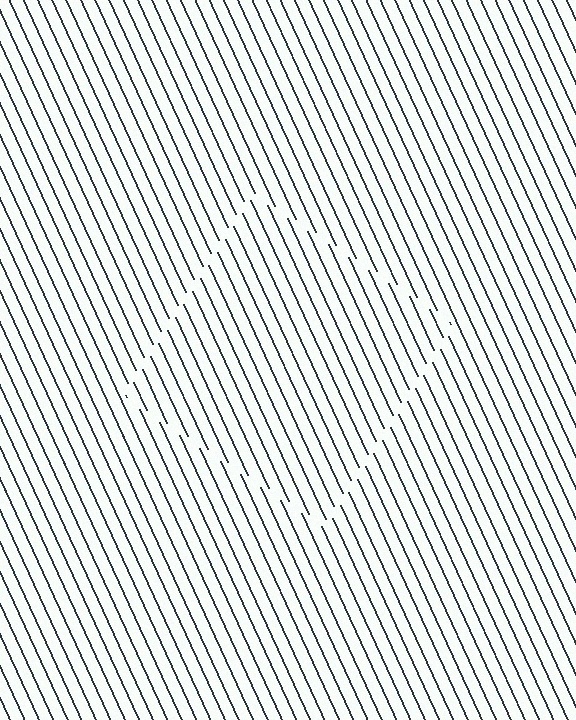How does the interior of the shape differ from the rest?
The interior of the shape contains the same grating, shifted by half a period — the contour is defined by the phase discontinuity where line-ends from the inner and outer gratings abut.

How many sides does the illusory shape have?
4 sides — the line-ends trace a square.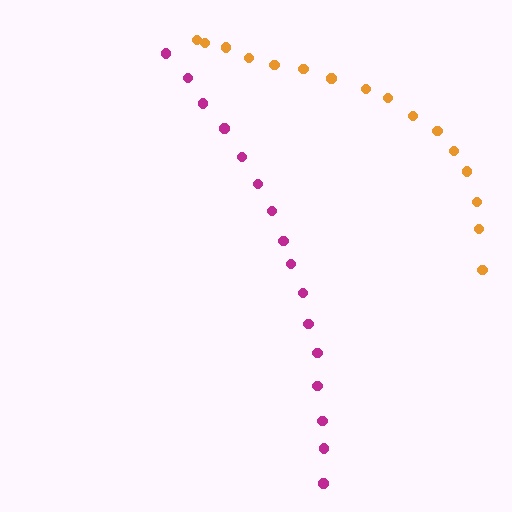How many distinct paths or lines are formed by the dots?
There are 2 distinct paths.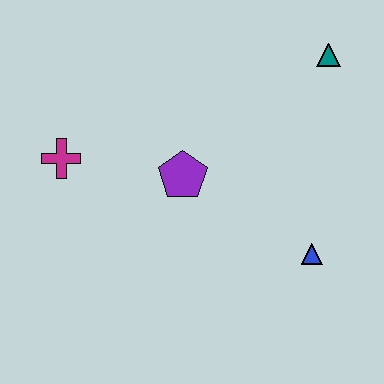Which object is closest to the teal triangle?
The purple pentagon is closest to the teal triangle.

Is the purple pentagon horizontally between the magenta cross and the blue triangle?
Yes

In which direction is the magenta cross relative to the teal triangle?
The magenta cross is to the left of the teal triangle.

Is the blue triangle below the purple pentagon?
Yes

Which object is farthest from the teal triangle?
The magenta cross is farthest from the teal triangle.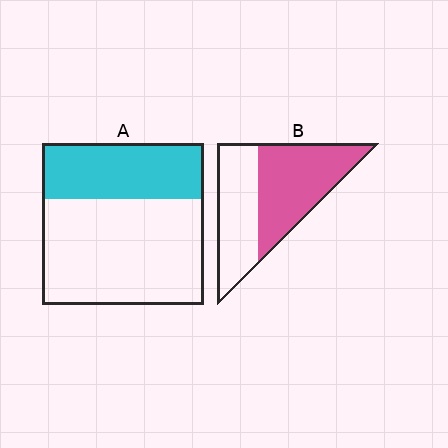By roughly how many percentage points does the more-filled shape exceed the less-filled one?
By roughly 20 percentage points (B over A).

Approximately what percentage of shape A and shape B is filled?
A is approximately 35% and B is approximately 55%.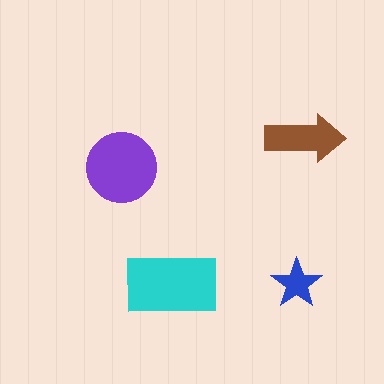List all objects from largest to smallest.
The cyan rectangle, the purple circle, the brown arrow, the blue star.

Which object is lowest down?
The cyan rectangle is bottommost.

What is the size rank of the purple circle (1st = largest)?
2nd.